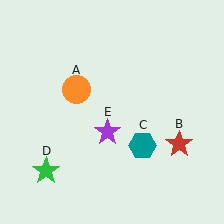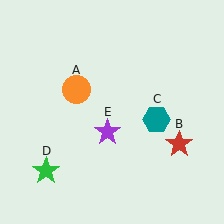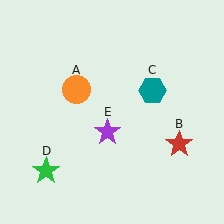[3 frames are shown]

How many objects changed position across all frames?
1 object changed position: teal hexagon (object C).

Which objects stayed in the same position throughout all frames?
Orange circle (object A) and red star (object B) and green star (object D) and purple star (object E) remained stationary.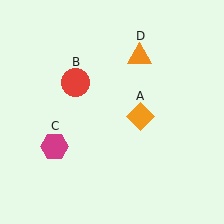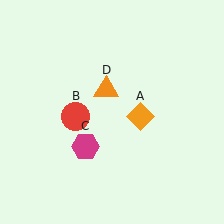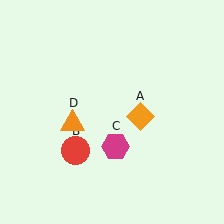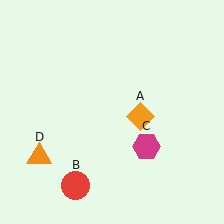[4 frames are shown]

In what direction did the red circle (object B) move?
The red circle (object B) moved down.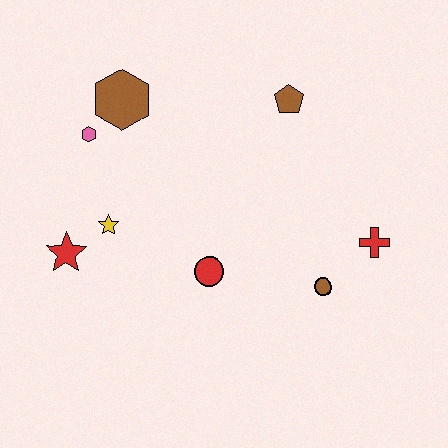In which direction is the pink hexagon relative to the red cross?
The pink hexagon is to the left of the red cross.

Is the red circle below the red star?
Yes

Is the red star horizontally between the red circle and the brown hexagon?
No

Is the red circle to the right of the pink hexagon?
Yes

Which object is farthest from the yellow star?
The red cross is farthest from the yellow star.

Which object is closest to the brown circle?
The red cross is closest to the brown circle.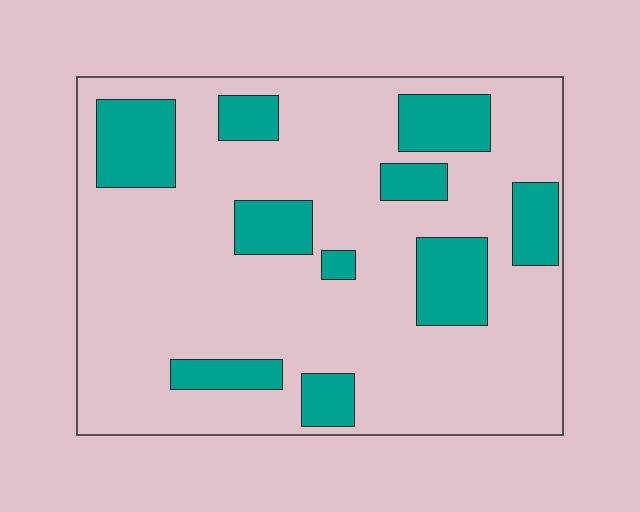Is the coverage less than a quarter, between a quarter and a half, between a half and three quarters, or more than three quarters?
Less than a quarter.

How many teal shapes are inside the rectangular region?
10.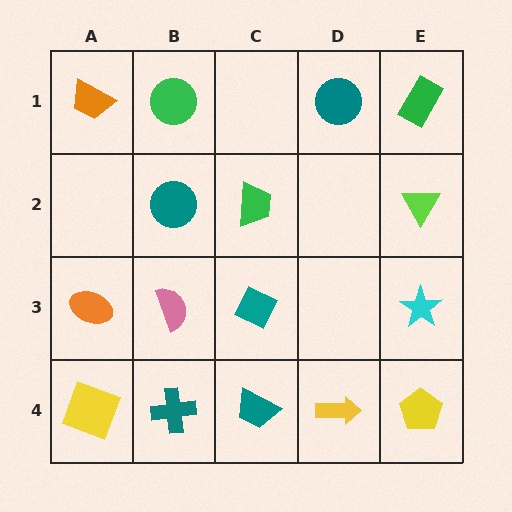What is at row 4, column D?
A yellow arrow.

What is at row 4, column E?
A yellow pentagon.